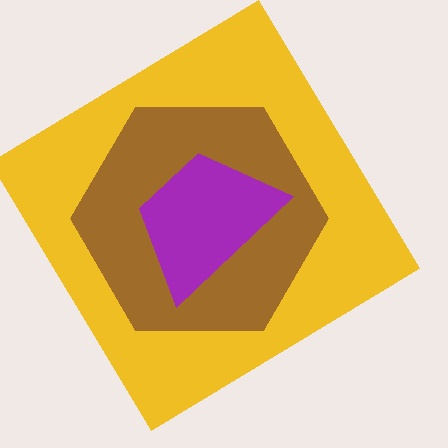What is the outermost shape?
The yellow diamond.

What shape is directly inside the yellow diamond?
The brown hexagon.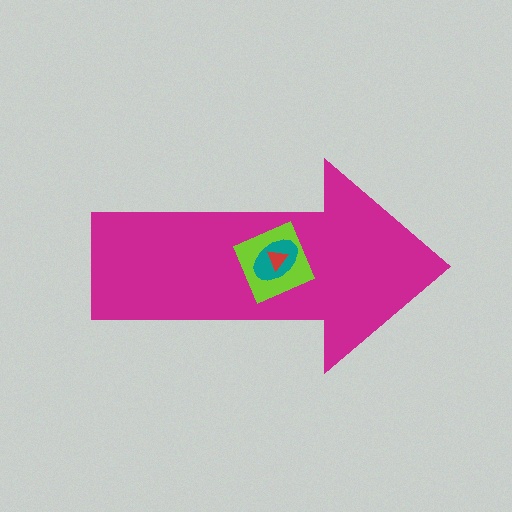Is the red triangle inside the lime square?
Yes.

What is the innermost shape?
The red triangle.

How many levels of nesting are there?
4.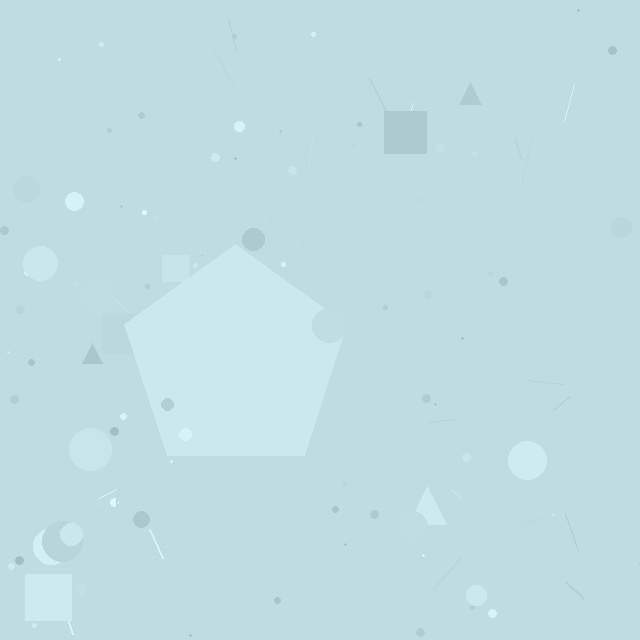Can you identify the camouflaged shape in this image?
The camouflaged shape is a pentagon.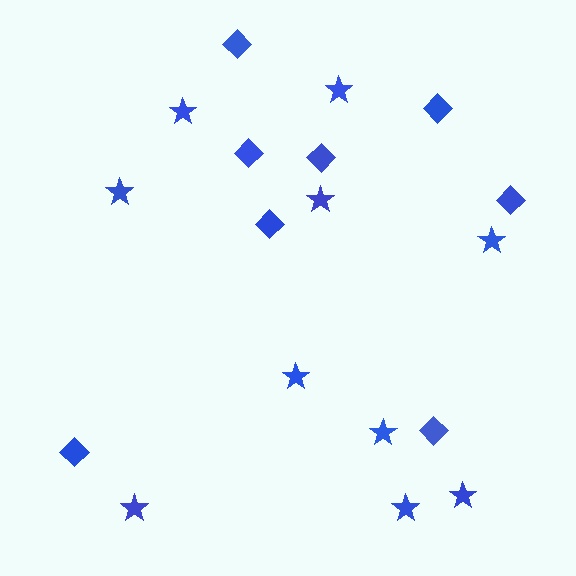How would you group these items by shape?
There are 2 groups: one group of stars (10) and one group of diamonds (8).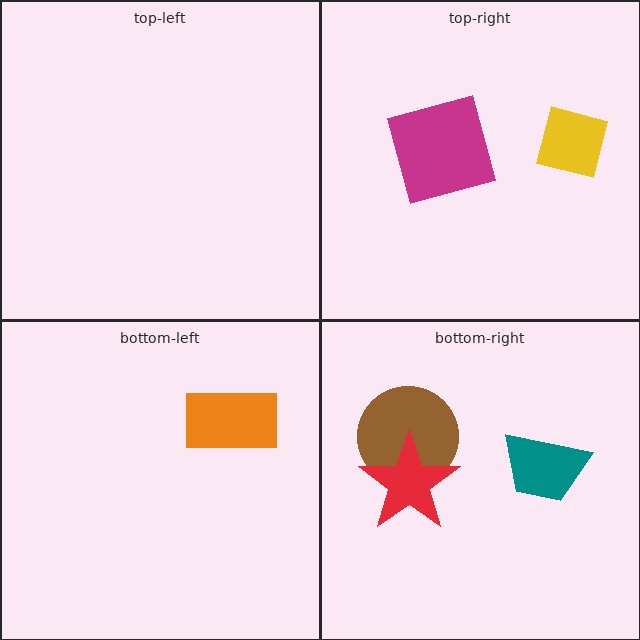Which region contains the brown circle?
The bottom-right region.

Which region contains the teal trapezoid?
The bottom-right region.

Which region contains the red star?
The bottom-right region.